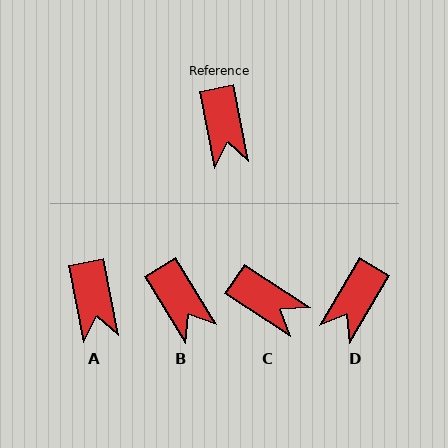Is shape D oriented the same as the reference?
No, it is off by about 42 degrees.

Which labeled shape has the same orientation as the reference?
A.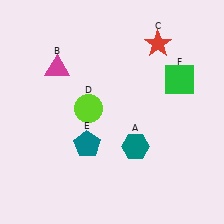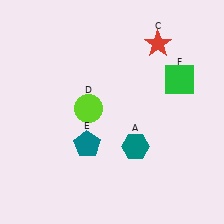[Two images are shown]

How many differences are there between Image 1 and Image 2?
There is 1 difference between the two images.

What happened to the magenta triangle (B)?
The magenta triangle (B) was removed in Image 2. It was in the top-left area of Image 1.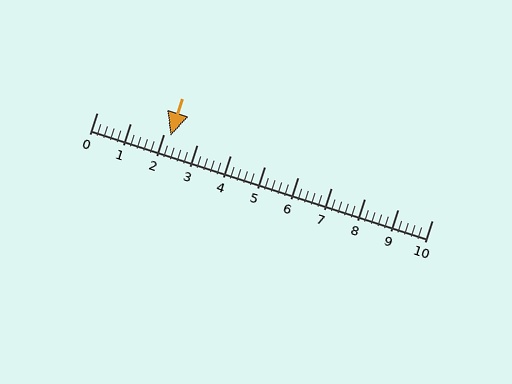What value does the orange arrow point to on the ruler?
The orange arrow points to approximately 2.2.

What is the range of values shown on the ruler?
The ruler shows values from 0 to 10.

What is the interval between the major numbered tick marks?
The major tick marks are spaced 1 units apart.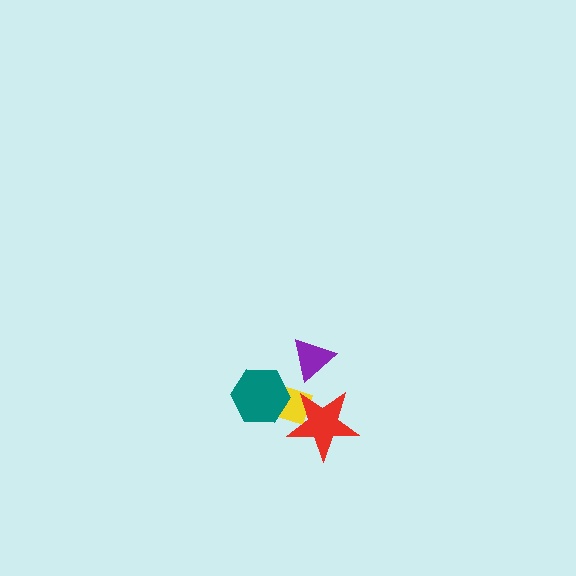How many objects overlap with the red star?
1 object overlaps with the red star.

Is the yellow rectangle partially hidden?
Yes, it is partially covered by another shape.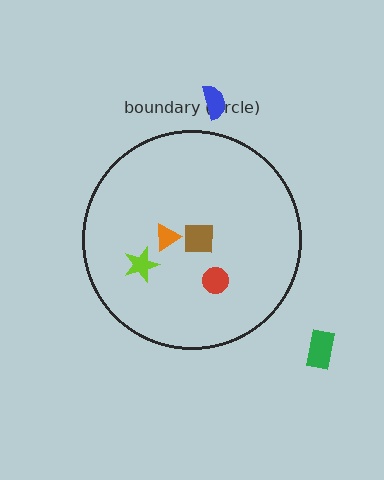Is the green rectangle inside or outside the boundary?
Outside.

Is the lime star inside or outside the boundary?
Inside.